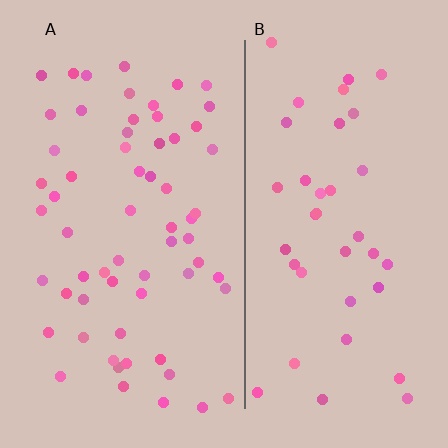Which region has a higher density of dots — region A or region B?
A (the left).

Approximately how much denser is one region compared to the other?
Approximately 1.6× — region A over region B.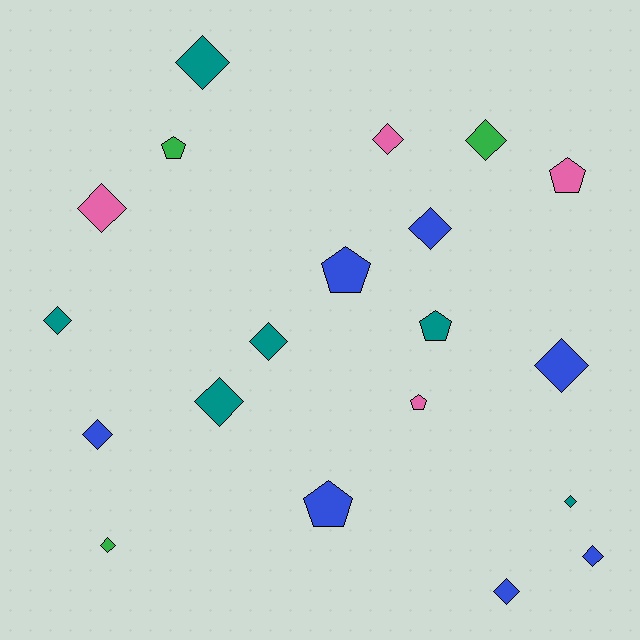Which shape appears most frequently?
Diamond, with 14 objects.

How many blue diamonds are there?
There are 5 blue diamonds.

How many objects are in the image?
There are 20 objects.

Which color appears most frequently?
Blue, with 7 objects.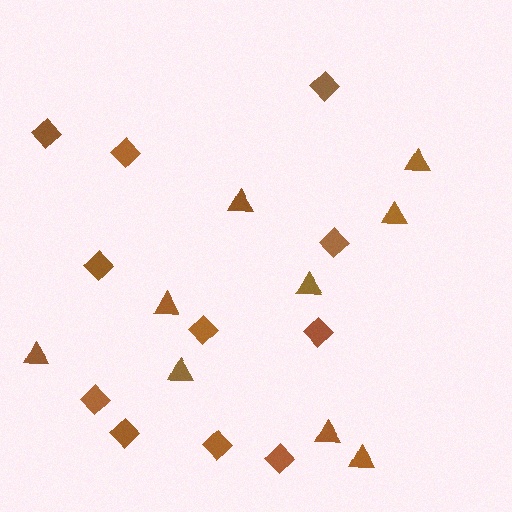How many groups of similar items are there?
There are 2 groups: one group of diamonds (11) and one group of triangles (9).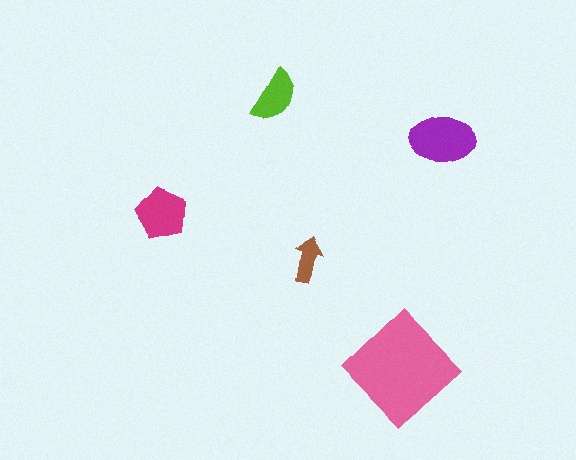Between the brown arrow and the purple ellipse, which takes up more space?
The purple ellipse.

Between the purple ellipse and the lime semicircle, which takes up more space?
The purple ellipse.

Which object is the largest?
The pink diamond.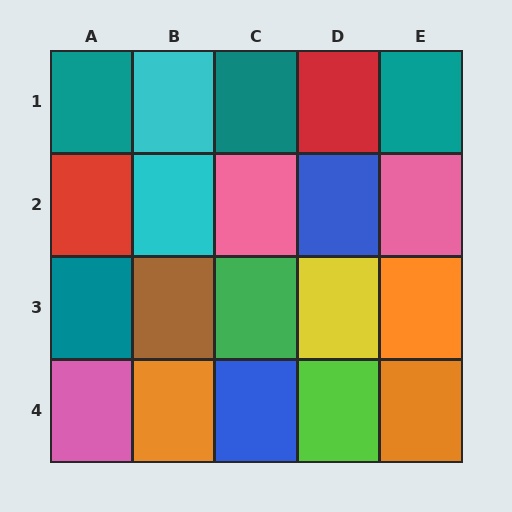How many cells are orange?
3 cells are orange.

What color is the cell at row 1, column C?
Teal.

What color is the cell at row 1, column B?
Cyan.